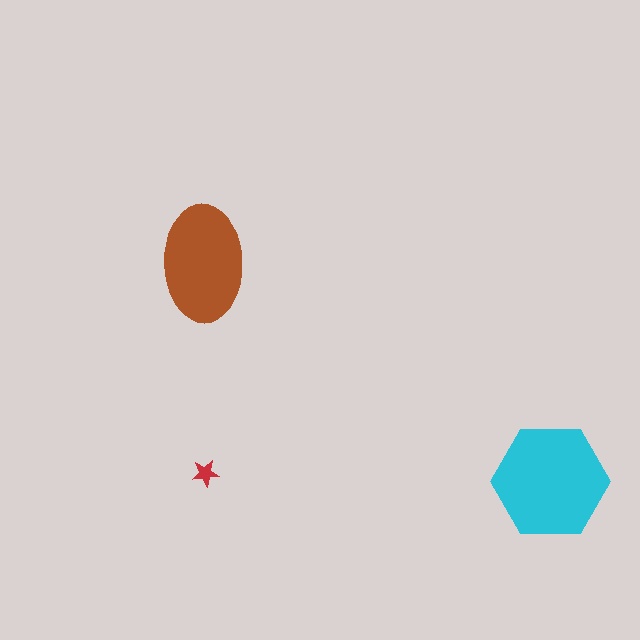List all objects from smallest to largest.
The red star, the brown ellipse, the cyan hexagon.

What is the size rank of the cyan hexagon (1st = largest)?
1st.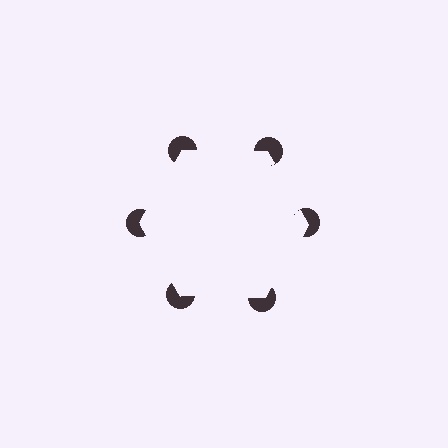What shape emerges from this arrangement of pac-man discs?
An illusory hexagon — its edges are inferred from the aligned wedge cuts in the pac-man discs, not physically drawn.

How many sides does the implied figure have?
6 sides.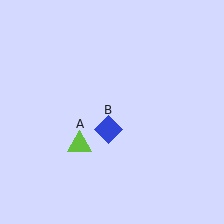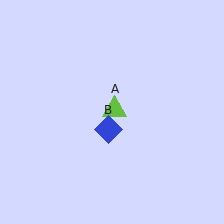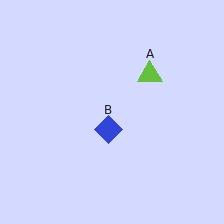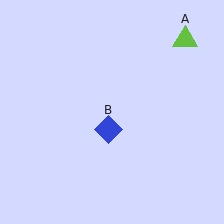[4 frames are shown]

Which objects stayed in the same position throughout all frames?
Blue diamond (object B) remained stationary.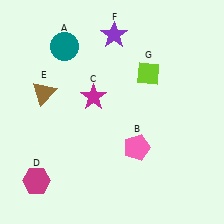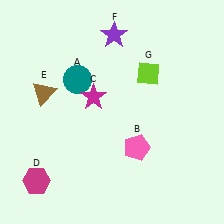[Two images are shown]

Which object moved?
The teal circle (A) moved down.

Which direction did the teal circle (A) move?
The teal circle (A) moved down.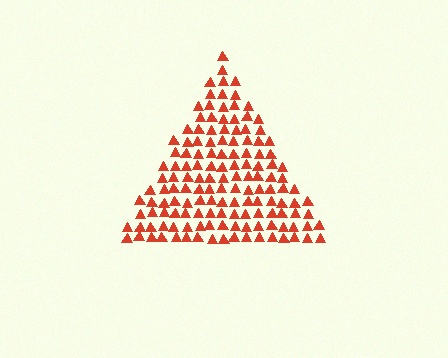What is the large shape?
The large shape is a triangle.